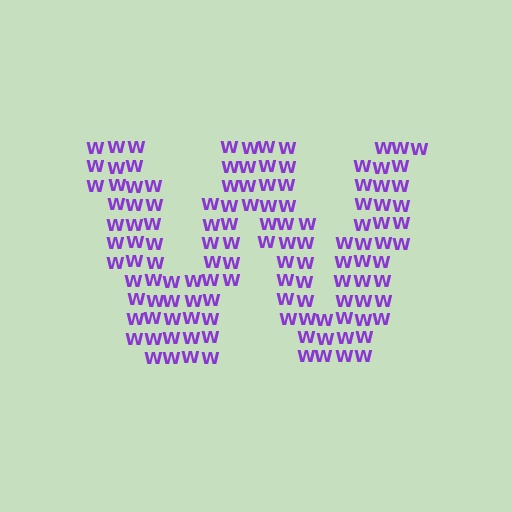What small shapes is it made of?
It is made of small letter W's.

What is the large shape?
The large shape is the letter W.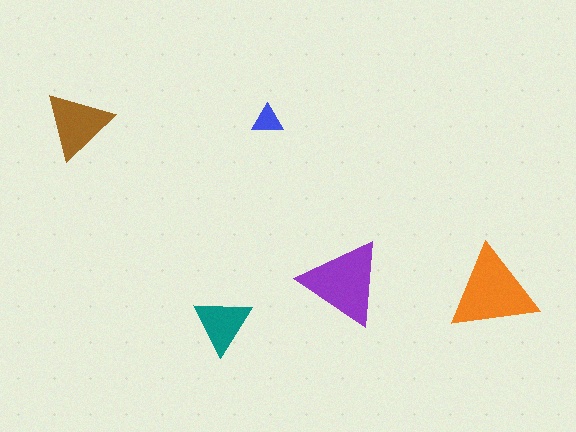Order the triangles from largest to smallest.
the orange one, the purple one, the brown one, the teal one, the blue one.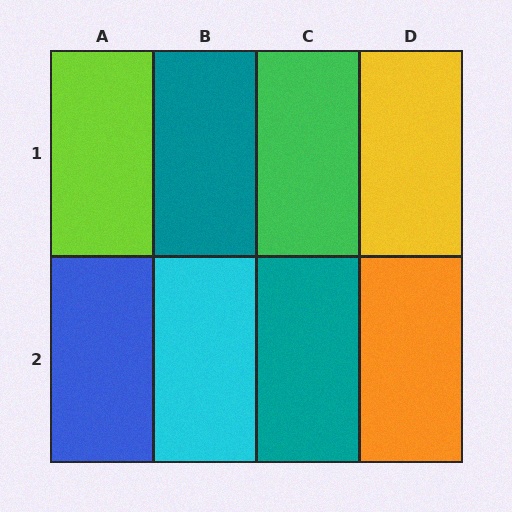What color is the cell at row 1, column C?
Green.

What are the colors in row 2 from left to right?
Blue, cyan, teal, orange.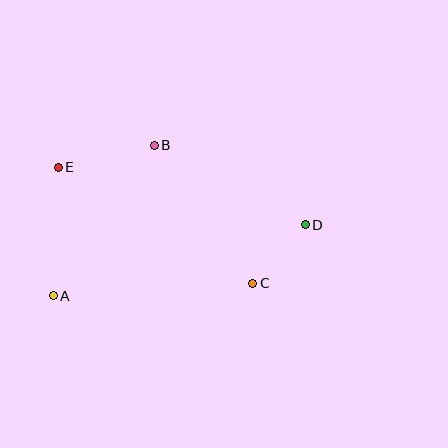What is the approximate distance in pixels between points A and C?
The distance between A and C is approximately 200 pixels.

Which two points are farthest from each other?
Points A and D are farthest from each other.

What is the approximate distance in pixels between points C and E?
The distance between C and E is approximately 226 pixels.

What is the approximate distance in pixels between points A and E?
The distance between A and E is approximately 128 pixels.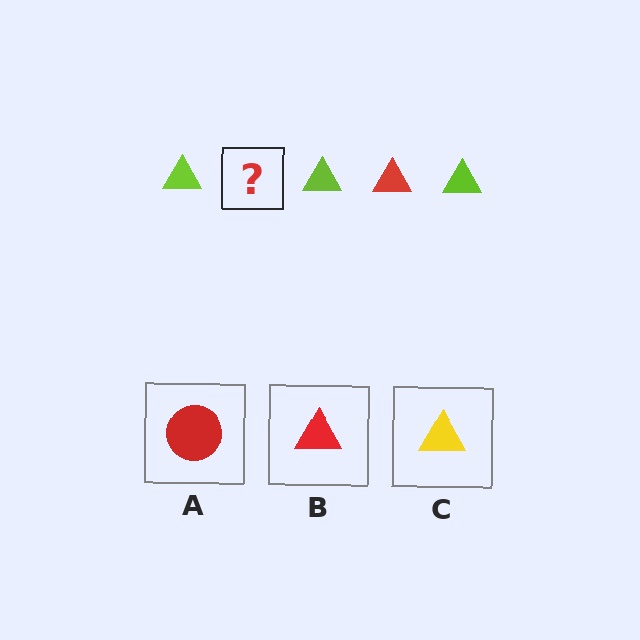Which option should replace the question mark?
Option B.